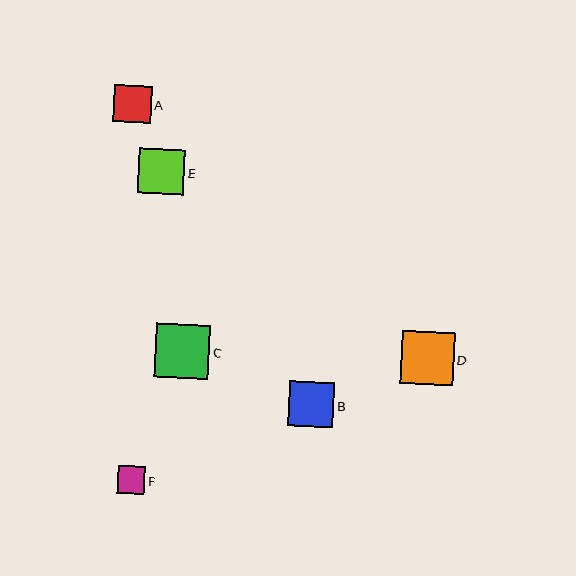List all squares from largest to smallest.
From largest to smallest: C, D, E, B, A, F.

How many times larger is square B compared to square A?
Square B is approximately 1.2 times the size of square A.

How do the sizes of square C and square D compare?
Square C and square D are approximately the same size.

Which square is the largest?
Square C is the largest with a size of approximately 54 pixels.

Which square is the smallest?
Square F is the smallest with a size of approximately 27 pixels.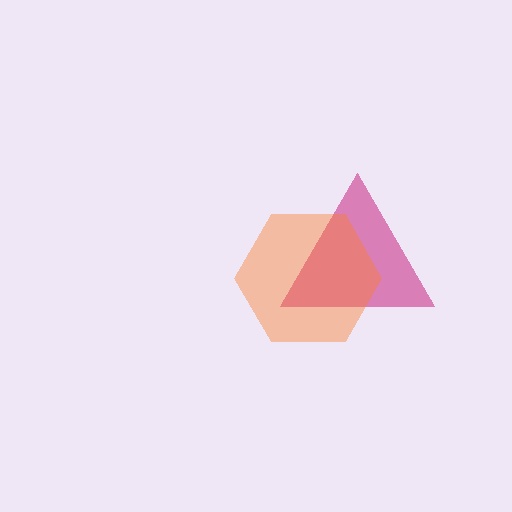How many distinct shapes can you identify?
There are 2 distinct shapes: a magenta triangle, an orange hexagon.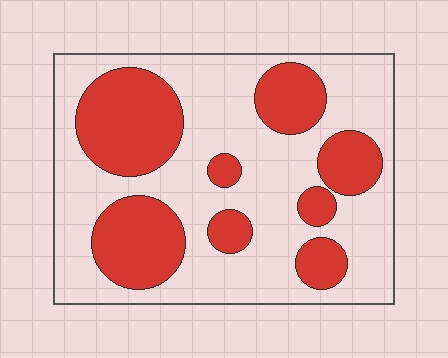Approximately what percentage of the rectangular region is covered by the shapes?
Approximately 35%.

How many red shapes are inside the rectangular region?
8.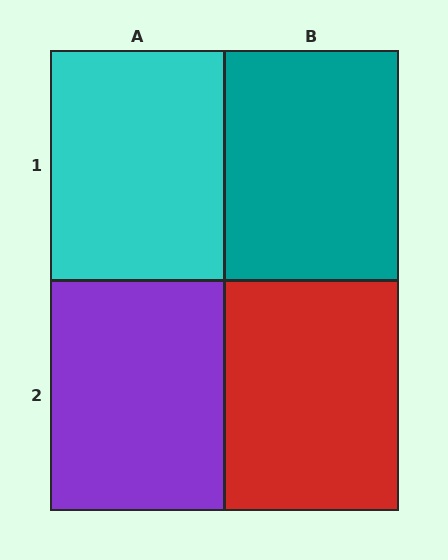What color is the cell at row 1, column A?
Cyan.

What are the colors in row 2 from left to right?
Purple, red.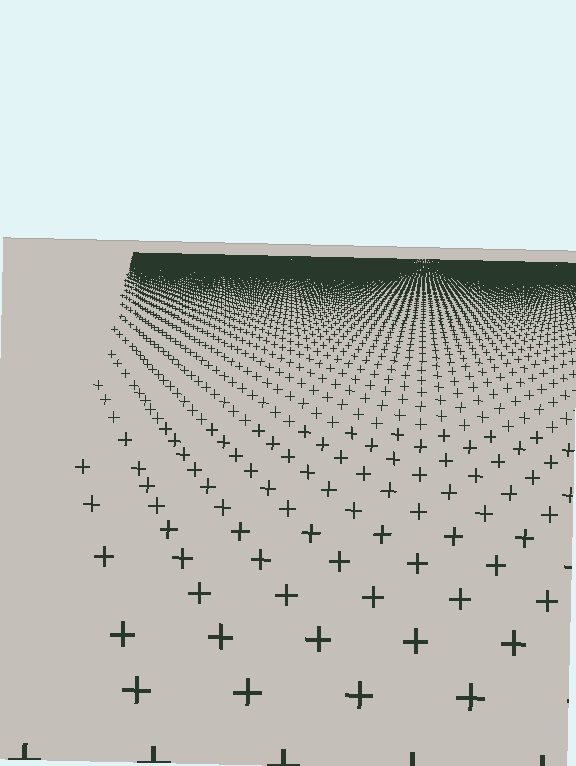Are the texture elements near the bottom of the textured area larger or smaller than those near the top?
Larger. Near the bottom, elements are closer to the viewer and appear at a bigger on-screen size.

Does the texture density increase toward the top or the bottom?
Density increases toward the top.